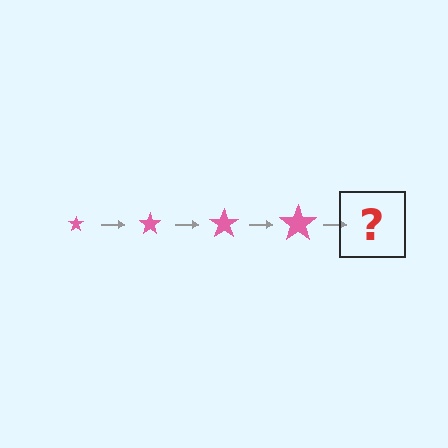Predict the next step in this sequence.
The next step is a pink star, larger than the previous one.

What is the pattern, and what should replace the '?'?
The pattern is that the star gets progressively larger each step. The '?' should be a pink star, larger than the previous one.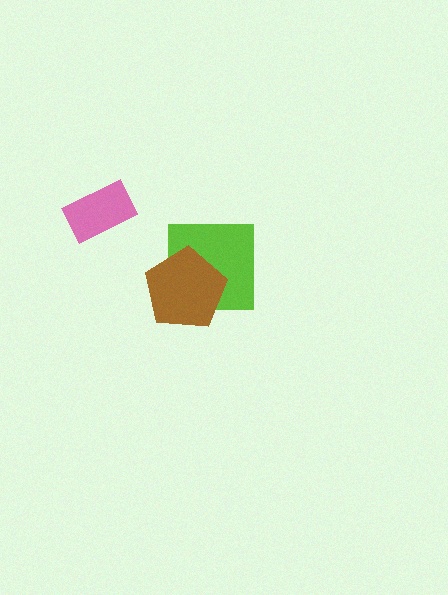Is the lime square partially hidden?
Yes, it is partially covered by another shape.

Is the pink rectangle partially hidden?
No, no other shape covers it.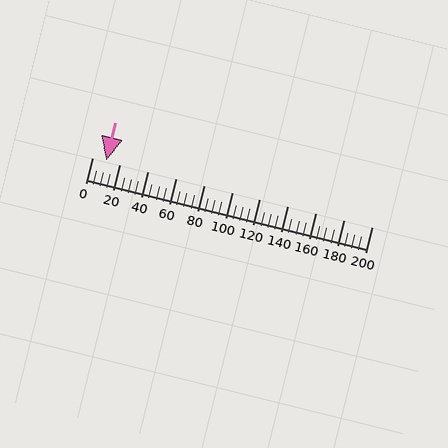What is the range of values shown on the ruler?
The ruler shows values from 0 to 200.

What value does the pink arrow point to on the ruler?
The pink arrow points to approximately 10.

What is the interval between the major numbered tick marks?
The major tick marks are spaced 20 units apart.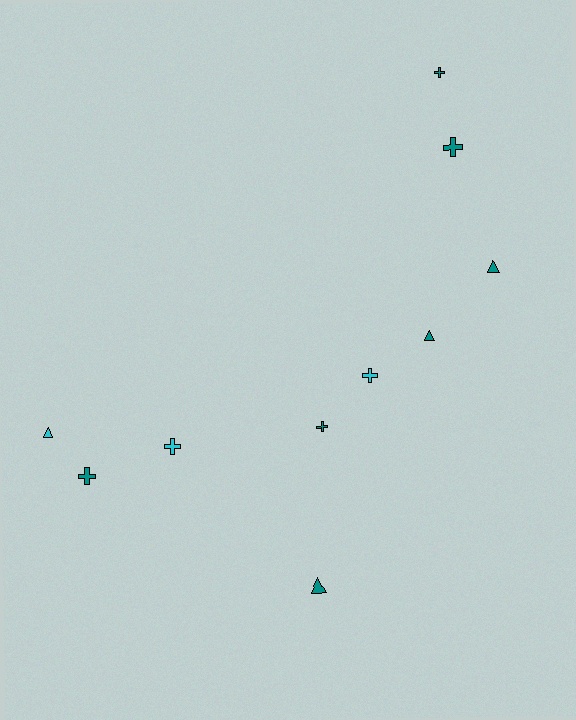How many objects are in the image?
There are 10 objects.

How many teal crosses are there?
There are 4 teal crosses.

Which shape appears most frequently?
Cross, with 6 objects.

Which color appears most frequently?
Teal, with 7 objects.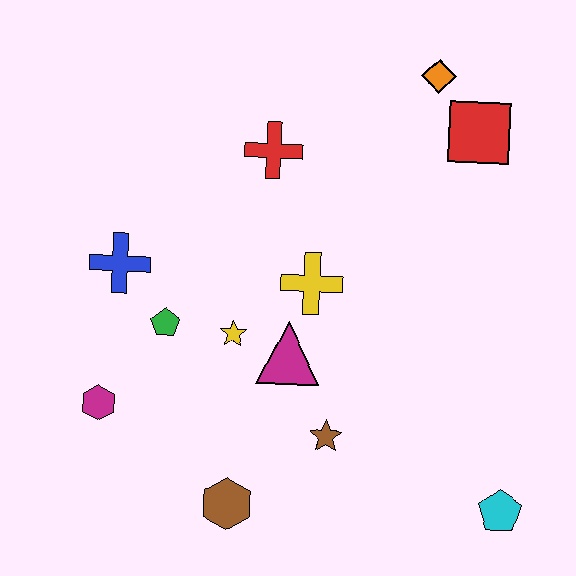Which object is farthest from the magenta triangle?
The orange diamond is farthest from the magenta triangle.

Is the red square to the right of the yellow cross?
Yes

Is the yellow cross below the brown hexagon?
No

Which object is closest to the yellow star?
The magenta triangle is closest to the yellow star.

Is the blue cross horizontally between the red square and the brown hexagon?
No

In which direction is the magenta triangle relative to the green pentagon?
The magenta triangle is to the right of the green pentagon.